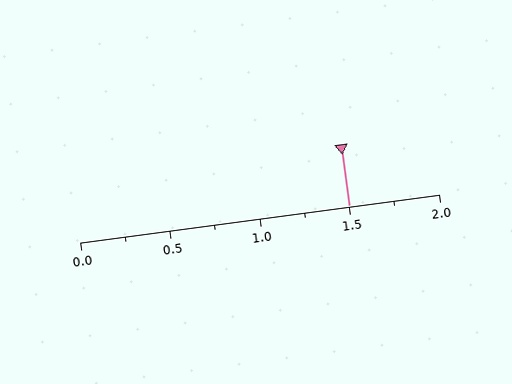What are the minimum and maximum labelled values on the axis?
The axis runs from 0.0 to 2.0.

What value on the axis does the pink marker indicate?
The marker indicates approximately 1.5.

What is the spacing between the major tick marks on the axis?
The major ticks are spaced 0.5 apart.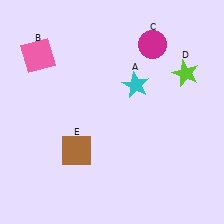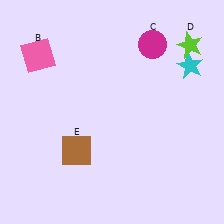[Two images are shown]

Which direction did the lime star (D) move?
The lime star (D) moved up.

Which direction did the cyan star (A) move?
The cyan star (A) moved right.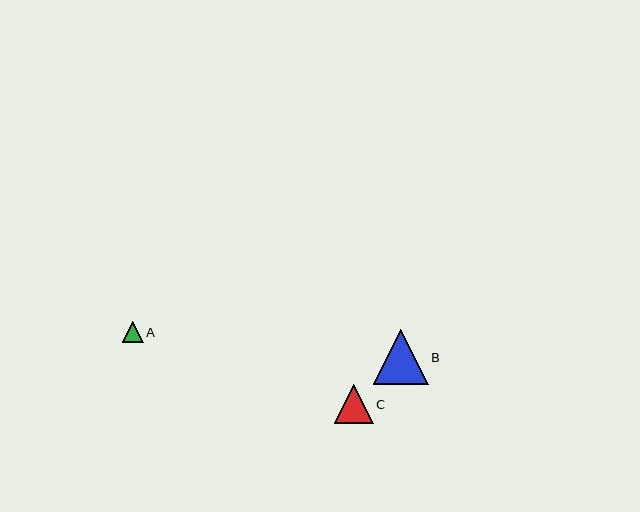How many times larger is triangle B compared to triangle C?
Triangle B is approximately 1.4 times the size of triangle C.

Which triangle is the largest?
Triangle B is the largest with a size of approximately 55 pixels.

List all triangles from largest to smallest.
From largest to smallest: B, C, A.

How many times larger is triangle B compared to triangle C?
Triangle B is approximately 1.4 times the size of triangle C.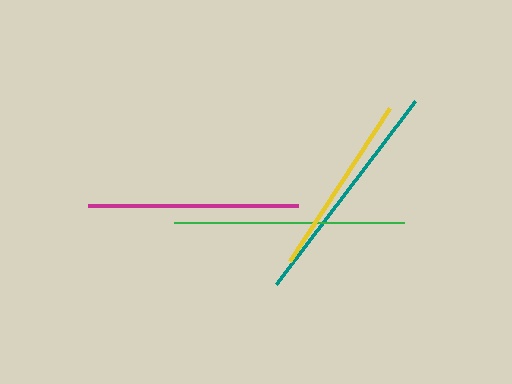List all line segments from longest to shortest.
From longest to shortest: green, teal, magenta, yellow.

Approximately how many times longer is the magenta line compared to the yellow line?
The magenta line is approximately 1.2 times the length of the yellow line.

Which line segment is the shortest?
The yellow line is the shortest at approximately 182 pixels.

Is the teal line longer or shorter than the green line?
The green line is longer than the teal line.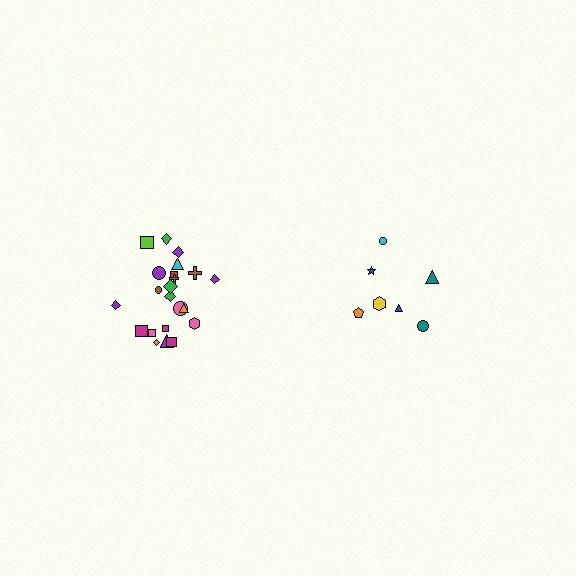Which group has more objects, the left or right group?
The left group.